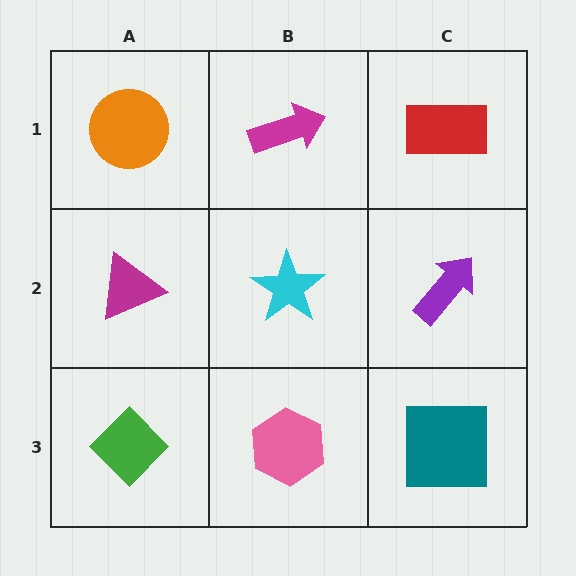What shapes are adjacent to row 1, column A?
A magenta triangle (row 2, column A), a magenta arrow (row 1, column B).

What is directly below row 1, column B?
A cyan star.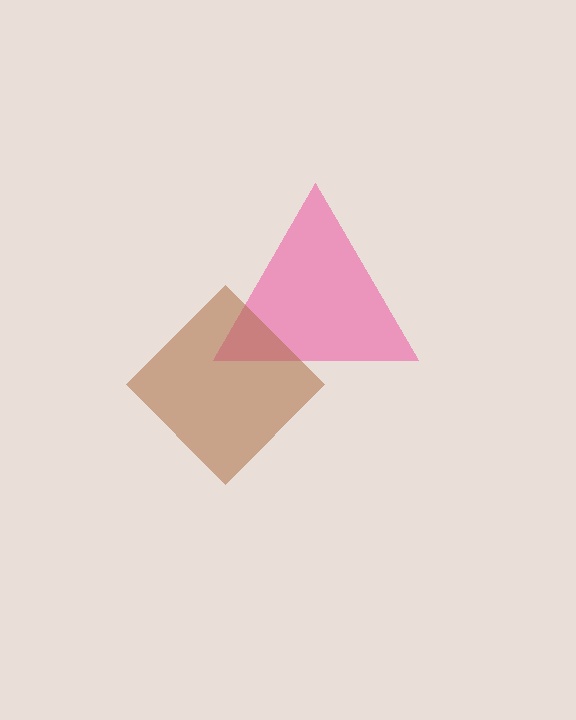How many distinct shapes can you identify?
There are 2 distinct shapes: a pink triangle, a brown diamond.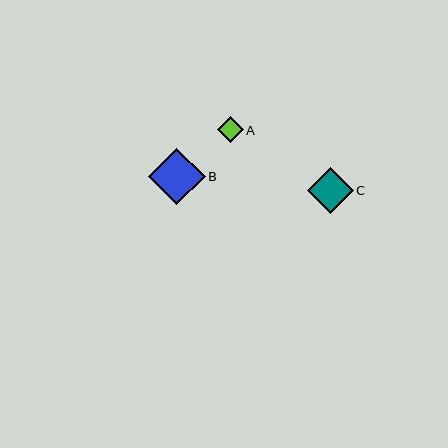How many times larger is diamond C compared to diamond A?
Diamond C is approximately 1.8 times the size of diamond A.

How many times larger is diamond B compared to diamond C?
Diamond B is approximately 1.2 times the size of diamond C.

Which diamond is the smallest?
Diamond A is the smallest with a size of approximately 26 pixels.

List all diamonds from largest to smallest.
From largest to smallest: B, C, A.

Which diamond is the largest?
Diamond B is the largest with a size of approximately 57 pixels.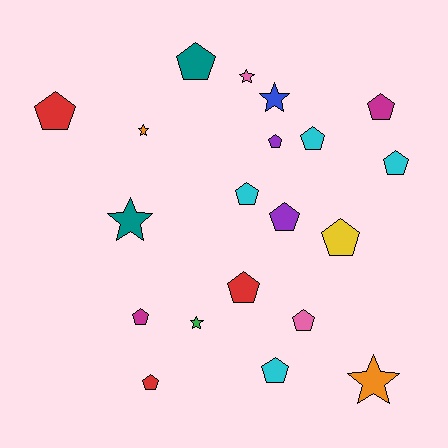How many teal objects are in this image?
There are 2 teal objects.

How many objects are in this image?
There are 20 objects.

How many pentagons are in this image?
There are 14 pentagons.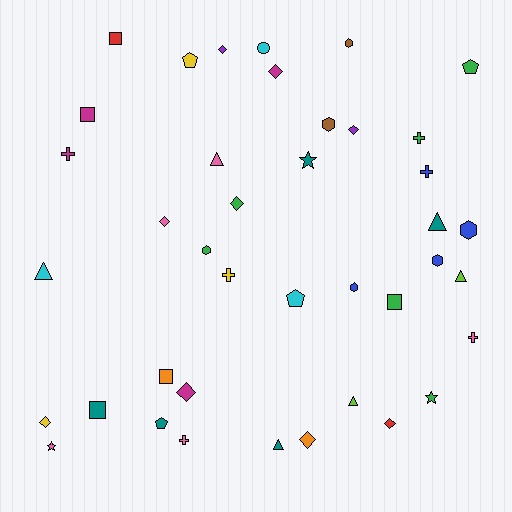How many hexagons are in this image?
There are 6 hexagons.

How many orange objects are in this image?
There are 2 orange objects.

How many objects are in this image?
There are 40 objects.